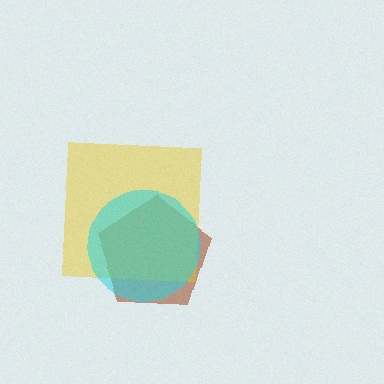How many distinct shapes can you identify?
There are 3 distinct shapes: a brown pentagon, a yellow square, a cyan circle.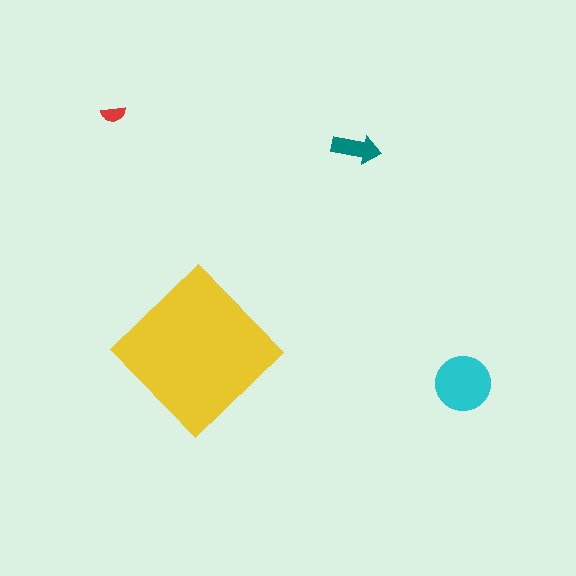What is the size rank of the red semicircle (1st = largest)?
4th.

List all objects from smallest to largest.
The red semicircle, the teal arrow, the cyan circle, the yellow diamond.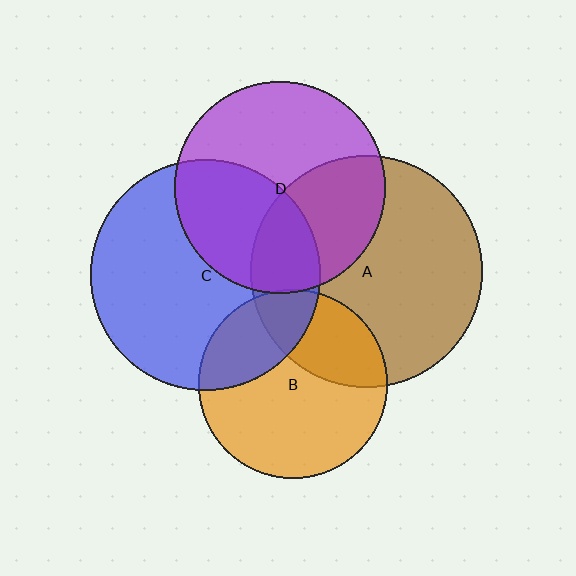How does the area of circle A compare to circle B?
Approximately 1.5 times.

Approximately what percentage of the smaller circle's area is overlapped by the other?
Approximately 40%.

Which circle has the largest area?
Circle A (brown).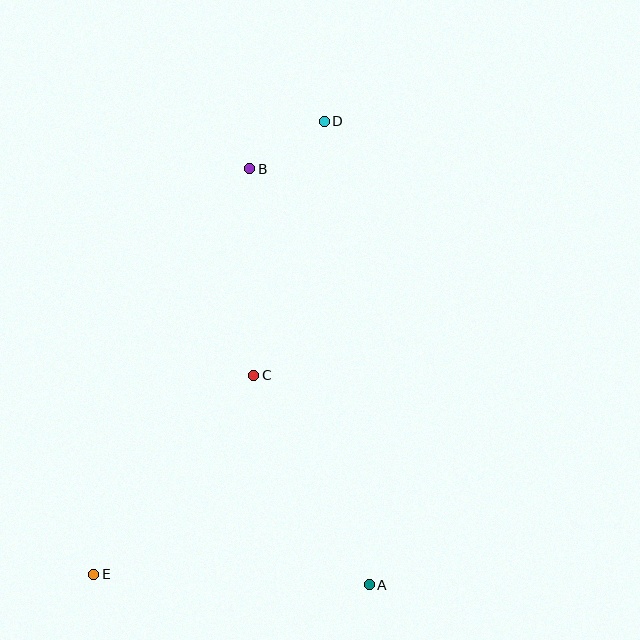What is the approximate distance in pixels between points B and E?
The distance between B and E is approximately 434 pixels.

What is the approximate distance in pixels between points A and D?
The distance between A and D is approximately 465 pixels.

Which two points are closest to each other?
Points B and D are closest to each other.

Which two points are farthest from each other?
Points D and E are farthest from each other.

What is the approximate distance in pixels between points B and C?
The distance between B and C is approximately 207 pixels.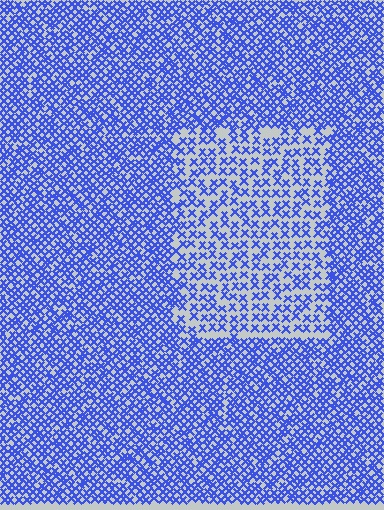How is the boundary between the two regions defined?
The boundary is defined by a change in element density (approximately 1.9x ratio). All elements are the same color, size, and shape.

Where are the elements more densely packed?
The elements are more densely packed outside the rectangle boundary.